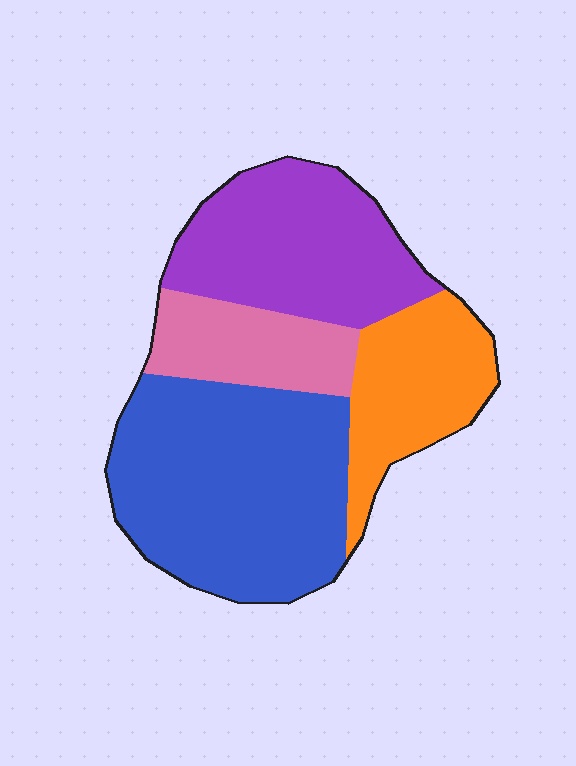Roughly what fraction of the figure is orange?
Orange takes up about one fifth (1/5) of the figure.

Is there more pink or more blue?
Blue.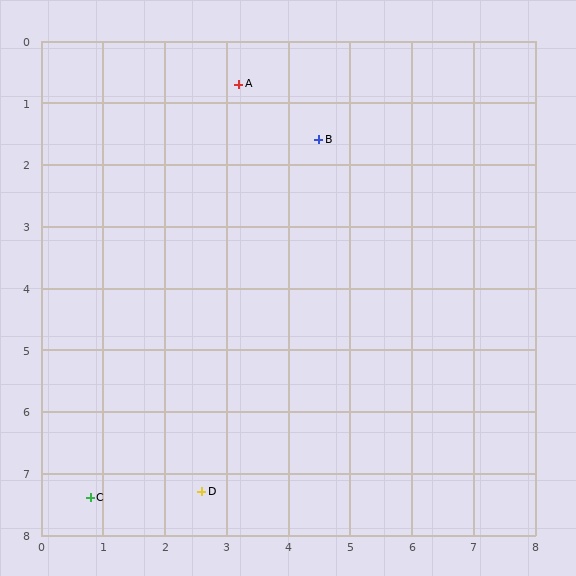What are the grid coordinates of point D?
Point D is at approximately (2.6, 7.3).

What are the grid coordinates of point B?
Point B is at approximately (4.5, 1.6).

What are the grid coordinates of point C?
Point C is at approximately (0.8, 7.4).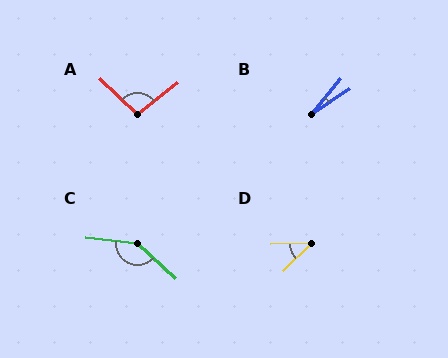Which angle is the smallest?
B, at approximately 16 degrees.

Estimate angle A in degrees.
Approximately 98 degrees.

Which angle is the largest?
C, at approximately 144 degrees.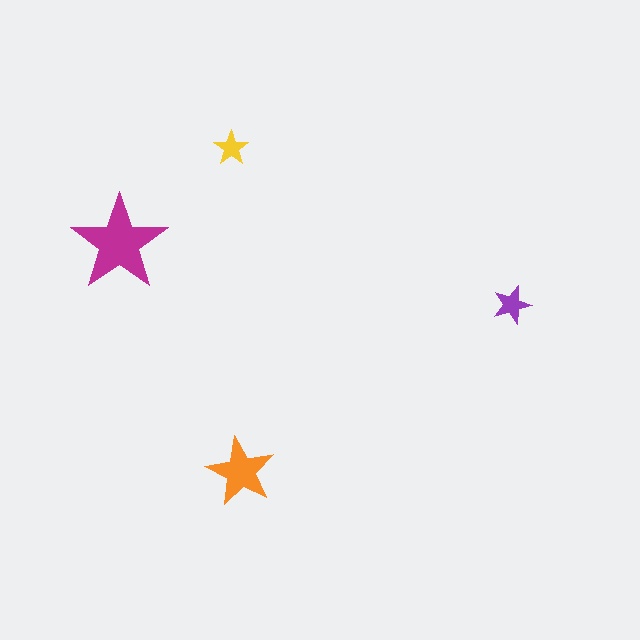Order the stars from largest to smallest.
the magenta one, the orange one, the purple one, the yellow one.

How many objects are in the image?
There are 4 objects in the image.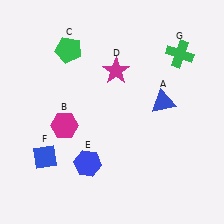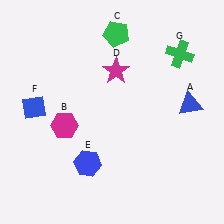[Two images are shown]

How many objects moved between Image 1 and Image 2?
3 objects moved between the two images.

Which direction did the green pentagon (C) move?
The green pentagon (C) moved right.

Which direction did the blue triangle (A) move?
The blue triangle (A) moved right.